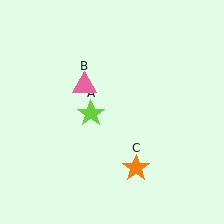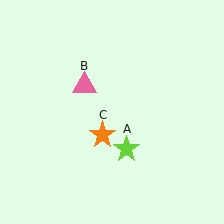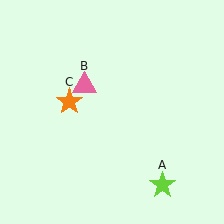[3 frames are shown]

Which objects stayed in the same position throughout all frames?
Pink triangle (object B) remained stationary.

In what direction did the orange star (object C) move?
The orange star (object C) moved up and to the left.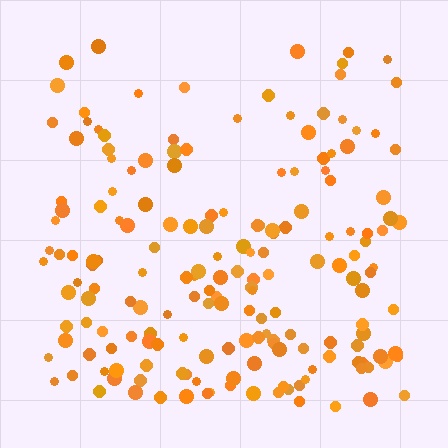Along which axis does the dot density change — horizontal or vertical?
Vertical.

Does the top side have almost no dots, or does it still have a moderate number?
Still a moderate number, just noticeably fewer than the bottom.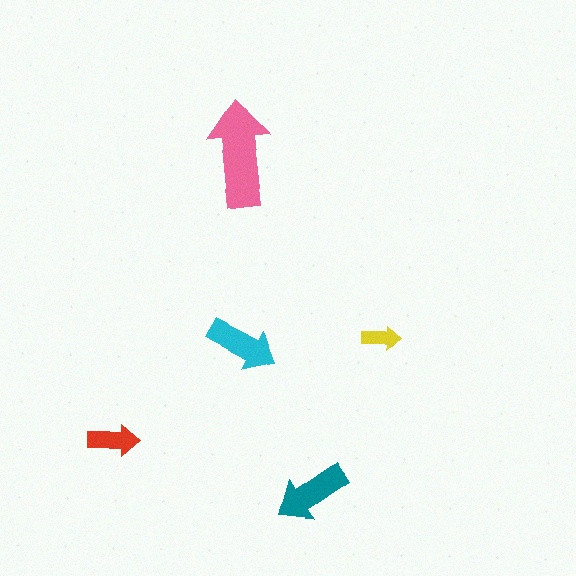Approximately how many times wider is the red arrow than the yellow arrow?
About 1.5 times wider.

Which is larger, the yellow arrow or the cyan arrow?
The cyan one.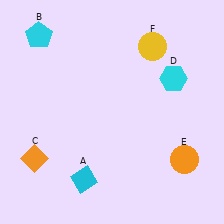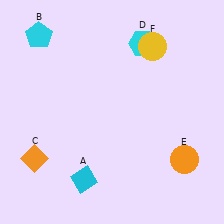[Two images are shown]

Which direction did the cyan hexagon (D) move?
The cyan hexagon (D) moved up.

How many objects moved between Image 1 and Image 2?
1 object moved between the two images.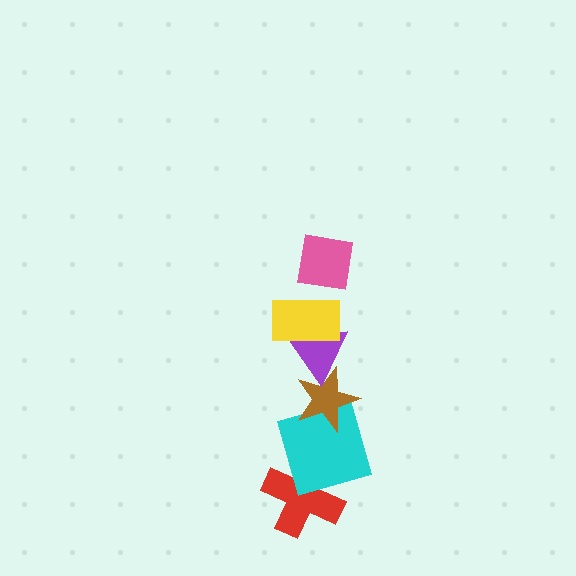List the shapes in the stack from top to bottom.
From top to bottom: the pink square, the yellow rectangle, the purple triangle, the brown star, the cyan square, the red cross.